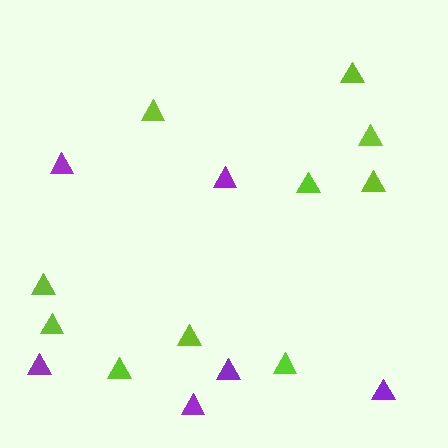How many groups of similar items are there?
There are 2 groups: one group of lime triangles (10) and one group of purple triangles (6).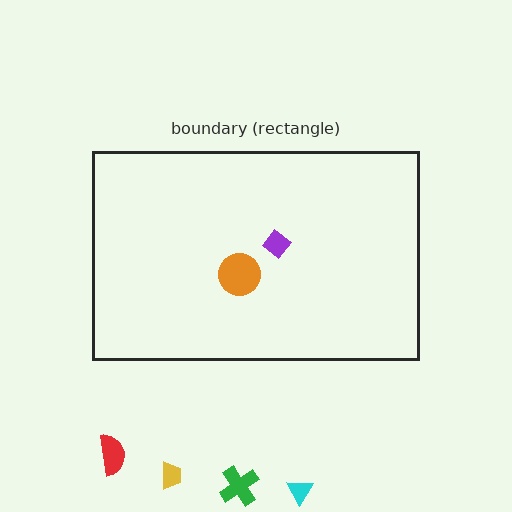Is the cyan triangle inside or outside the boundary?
Outside.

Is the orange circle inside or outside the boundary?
Inside.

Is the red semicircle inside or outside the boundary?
Outside.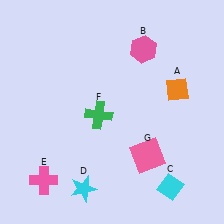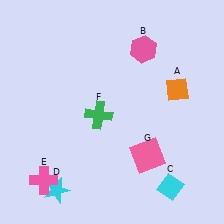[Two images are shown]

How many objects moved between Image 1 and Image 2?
1 object moved between the two images.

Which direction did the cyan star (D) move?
The cyan star (D) moved left.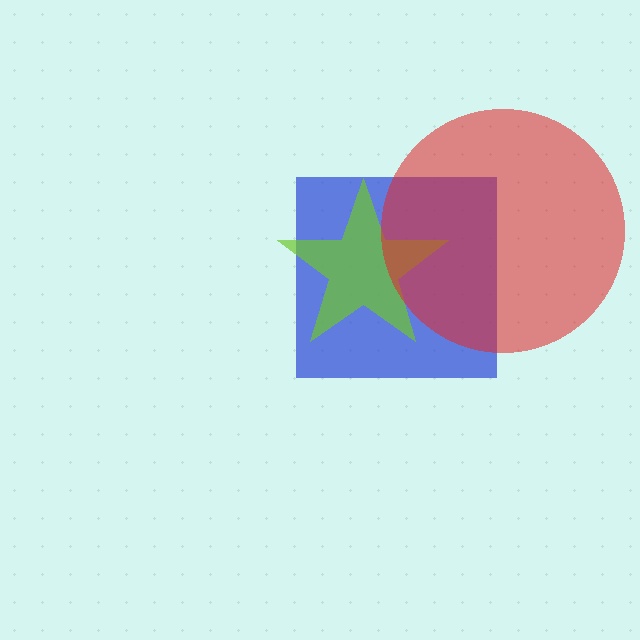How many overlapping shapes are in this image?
There are 3 overlapping shapes in the image.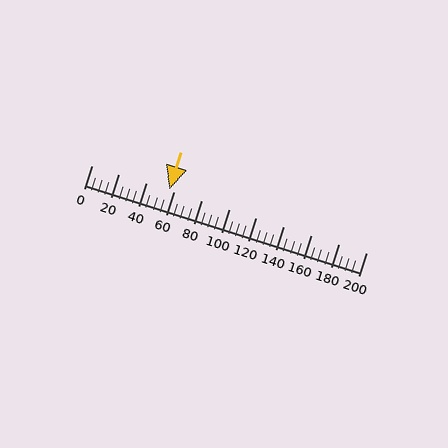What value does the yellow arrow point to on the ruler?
The yellow arrow points to approximately 57.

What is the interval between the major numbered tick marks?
The major tick marks are spaced 20 units apart.